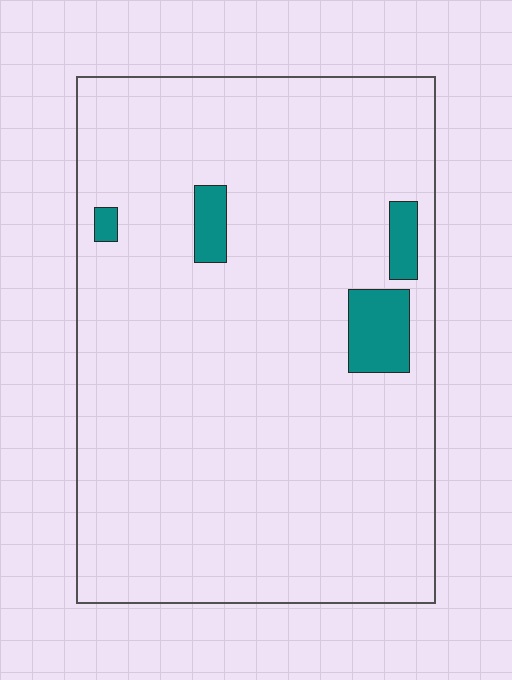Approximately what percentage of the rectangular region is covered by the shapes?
Approximately 5%.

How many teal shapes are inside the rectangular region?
4.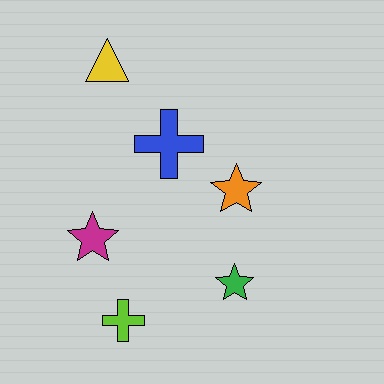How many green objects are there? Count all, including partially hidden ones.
There is 1 green object.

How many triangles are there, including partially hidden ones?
There is 1 triangle.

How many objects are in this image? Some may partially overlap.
There are 6 objects.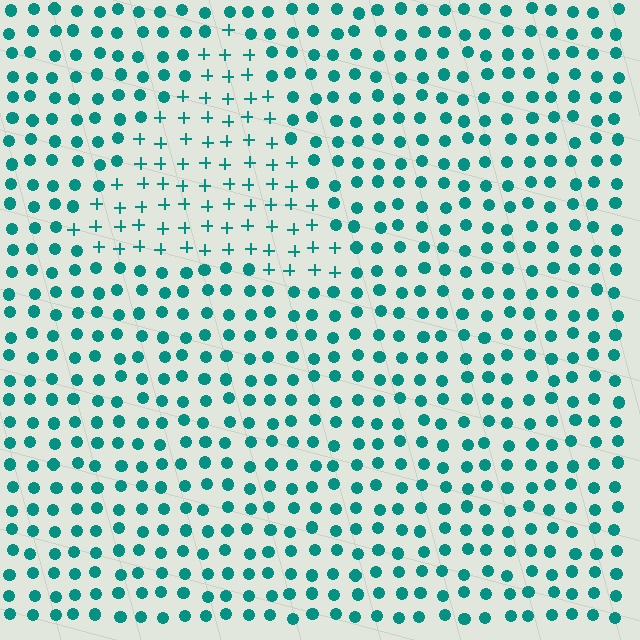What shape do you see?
I see a triangle.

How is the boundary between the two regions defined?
The boundary is defined by a change in element shape: plus signs inside vs. circles outside. All elements share the same color and spacing.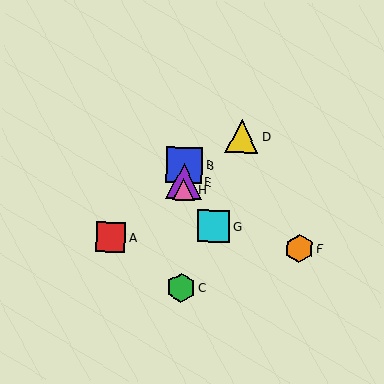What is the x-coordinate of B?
Object B is at x≈184.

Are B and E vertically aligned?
Yes, both are at x≈184.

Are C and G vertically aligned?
No, C is at x≈181 and G is at x≈214.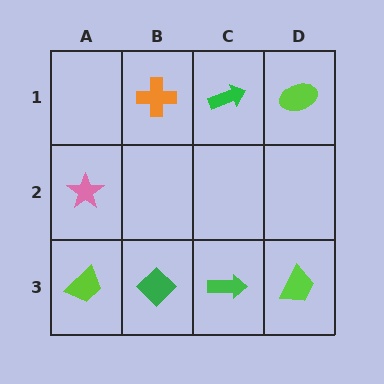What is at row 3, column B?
A green diamond.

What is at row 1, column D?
A lime ellipse.